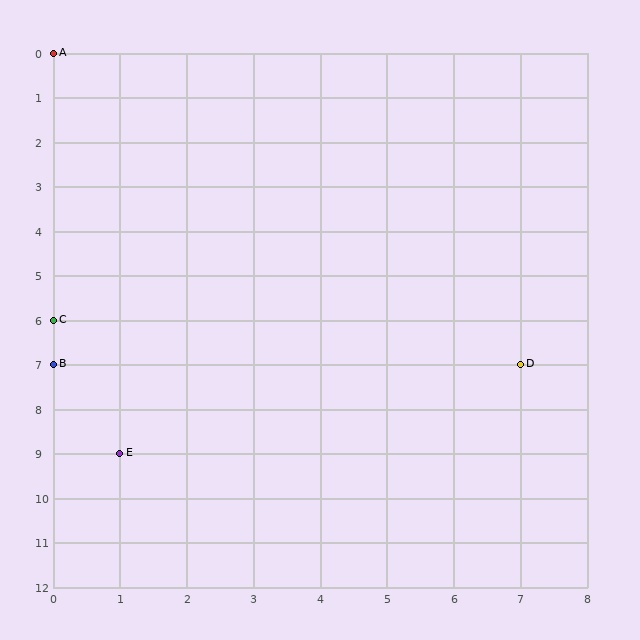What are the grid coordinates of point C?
Point C is at grid coordinates (0, 6).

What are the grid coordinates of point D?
Point D is at grid coordinates (7, 7).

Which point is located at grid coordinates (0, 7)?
Point B is at (0, 7).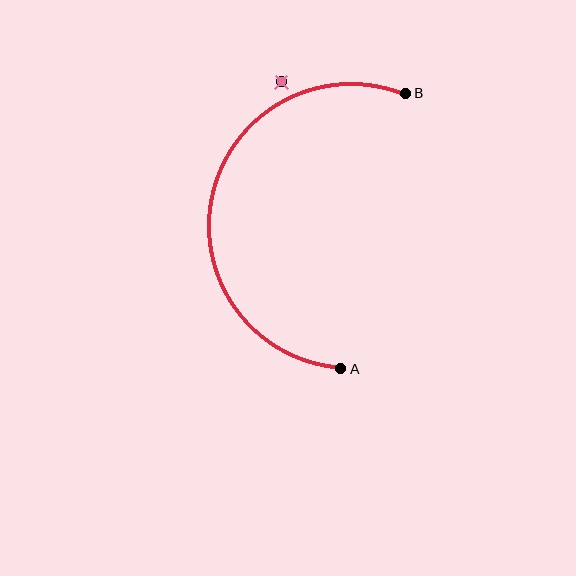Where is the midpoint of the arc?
The arc midpoint is the point on the curve farthest from the straight line joining A and B. It sits to the left of that line.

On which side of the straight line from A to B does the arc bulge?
The arc bulges to the left of the straight line connecting A and B.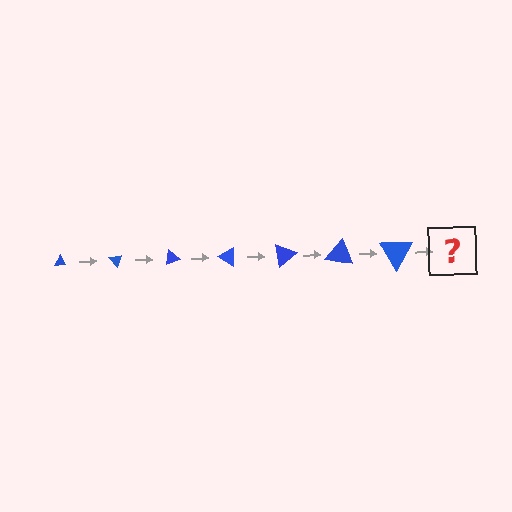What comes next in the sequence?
The next element should be a triangle, larger than the previous one and rotated 350 degrees from the start.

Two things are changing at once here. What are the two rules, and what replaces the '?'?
The two rules are that the triangle grows larger each step and it rotates 50 degrees each step. The '?' should be a triangle, larger than the previous one and rotated 350 degrees from the start.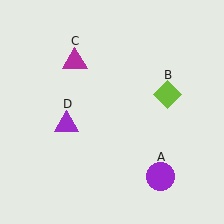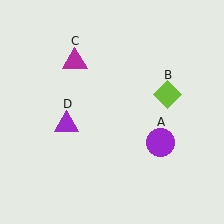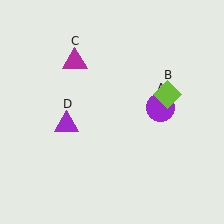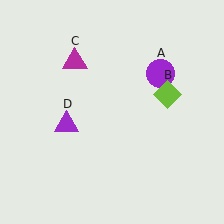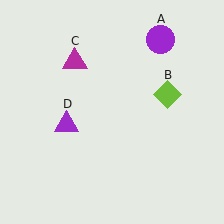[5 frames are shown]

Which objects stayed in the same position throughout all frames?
Lime diamond (object B) and magenta triangle (object C) and purple triangle (object D) remained stationary.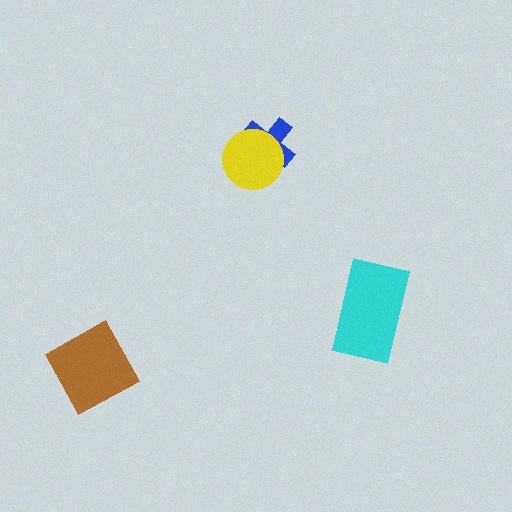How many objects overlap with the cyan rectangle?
0 objects overlap with the cyan rectangle.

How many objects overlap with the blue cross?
1 object overlaps with the blue cross.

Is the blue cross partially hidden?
Yes, it is partially covered by another shape.